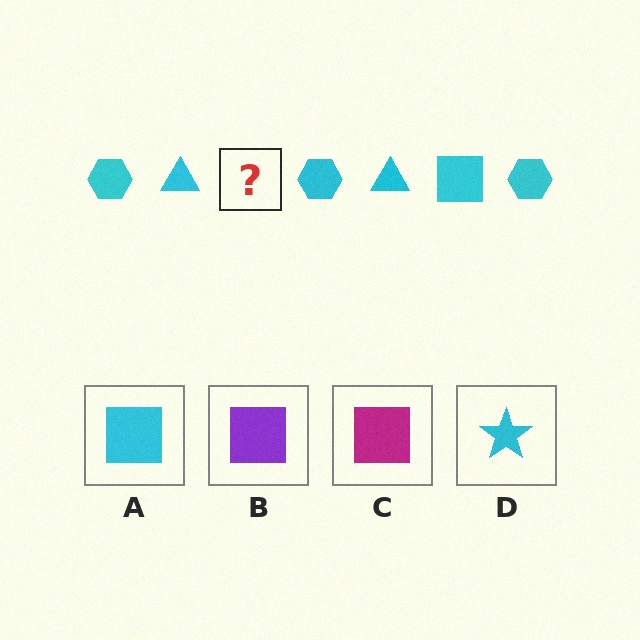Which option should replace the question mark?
Option A.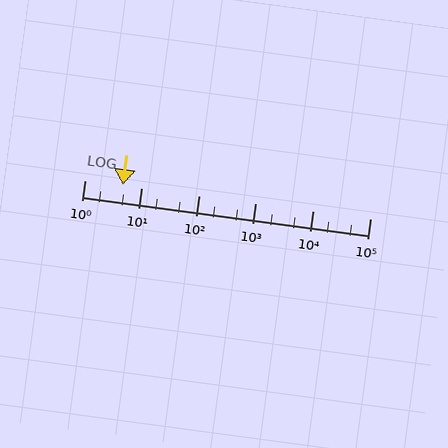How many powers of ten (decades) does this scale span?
The scale spans 5 decades, from 1 to 100000.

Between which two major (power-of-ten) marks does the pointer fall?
The pointer is between 1 and 10.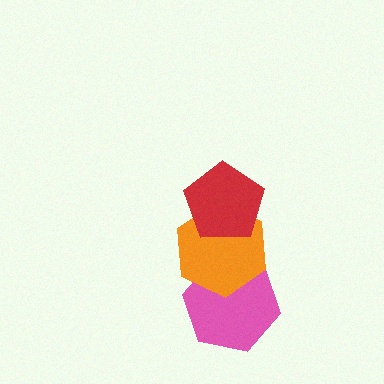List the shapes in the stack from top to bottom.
From top to bottom: the red pentagon, the orange hexagon, the pink hexagon.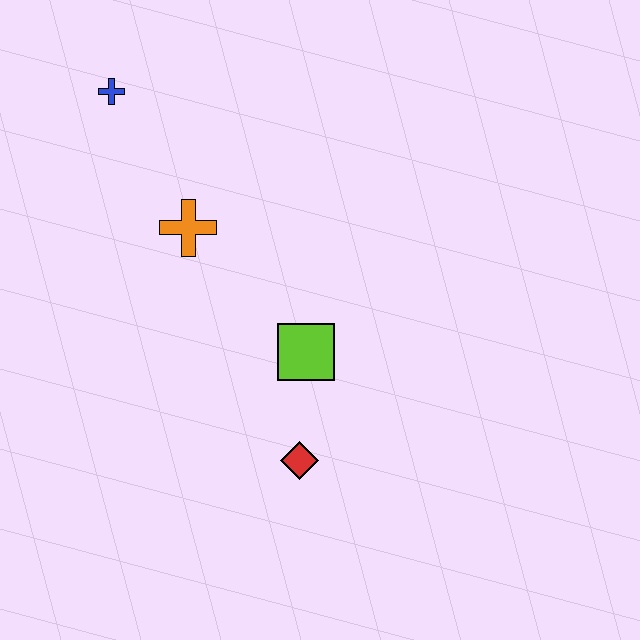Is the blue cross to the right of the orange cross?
No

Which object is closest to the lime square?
The red diamond is closest to the lime square.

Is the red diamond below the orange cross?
Yes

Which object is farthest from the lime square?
The blue cross is farthest from the lime square.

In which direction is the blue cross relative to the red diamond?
The blue cross is above the red diamond.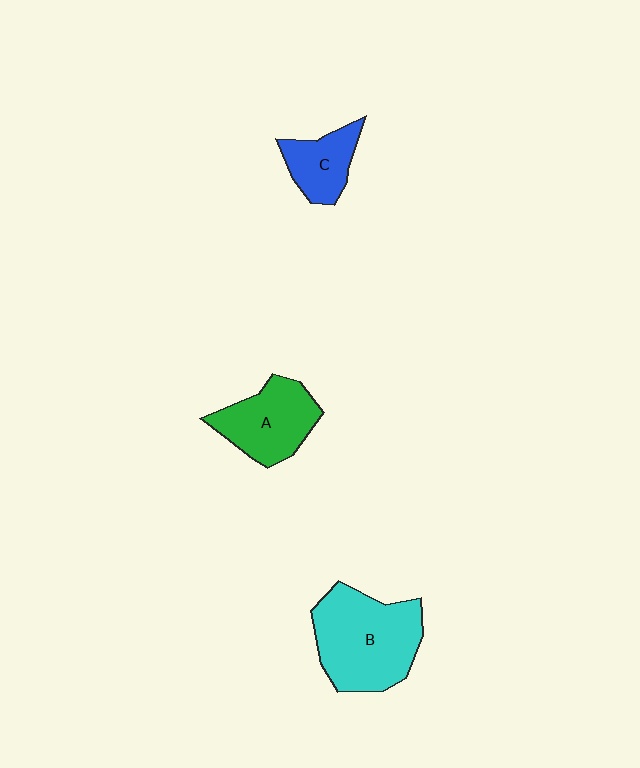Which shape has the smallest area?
Shape C (blue).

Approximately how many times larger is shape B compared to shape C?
Approximately 2.2 times.